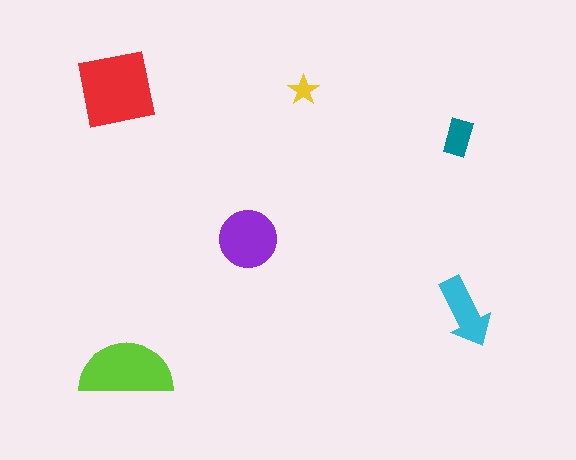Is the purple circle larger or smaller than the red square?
Smaller.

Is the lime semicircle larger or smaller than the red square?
Smaller.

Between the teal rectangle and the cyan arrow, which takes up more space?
The cyan arrow.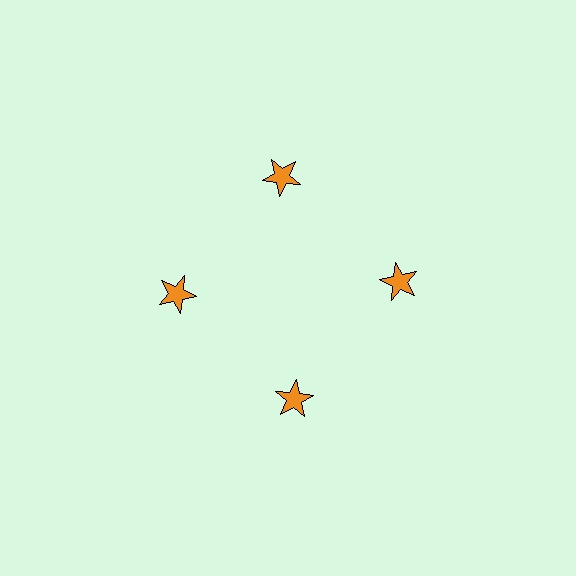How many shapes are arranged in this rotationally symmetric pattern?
There are 4 shapes, arranged in 4 groups of 1.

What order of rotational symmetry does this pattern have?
This pattern has 4-fold rotational symmetry.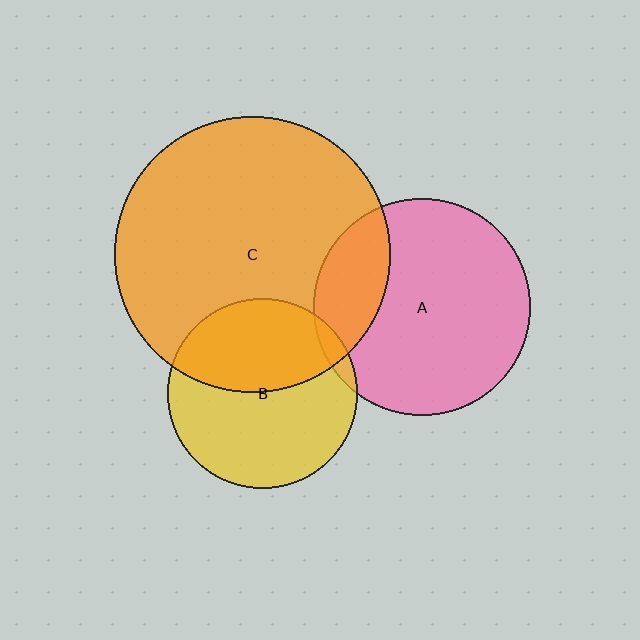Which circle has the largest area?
Circle C (orange).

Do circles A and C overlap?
Yes.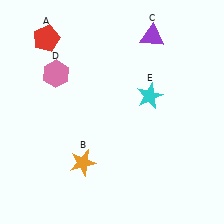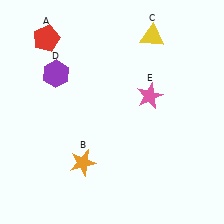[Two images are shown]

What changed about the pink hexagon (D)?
In Image 1, D is pink. In Image 2, it changed to purple.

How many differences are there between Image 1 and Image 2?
There are 3 differences between the two images.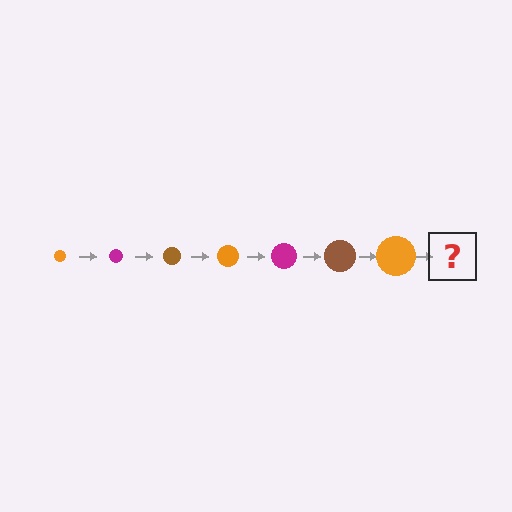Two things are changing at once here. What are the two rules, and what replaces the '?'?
The two rules are that the circle grows larger each step and the color cycles through orange, magenta, and brown. The '?' should be a magenta circle, larger than the previous one.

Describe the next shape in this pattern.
It should be a magenta circle, larger than the previous one.